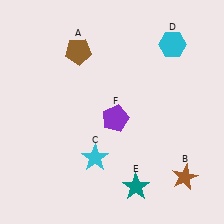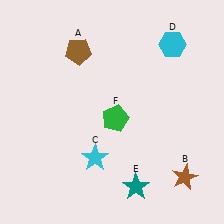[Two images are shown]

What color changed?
The pentagon (F) changed from purple in Image 1 to green in Image 2.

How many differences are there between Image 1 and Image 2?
There is 1 difference between the two images.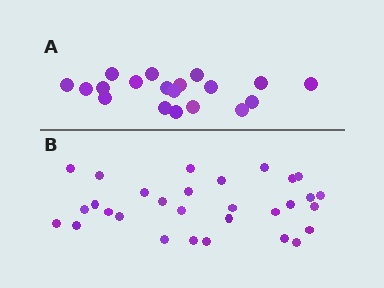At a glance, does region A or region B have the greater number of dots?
Region B (the bottom region) has more dots.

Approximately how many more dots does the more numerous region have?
Region B has roughly 12 or so more dots than region A.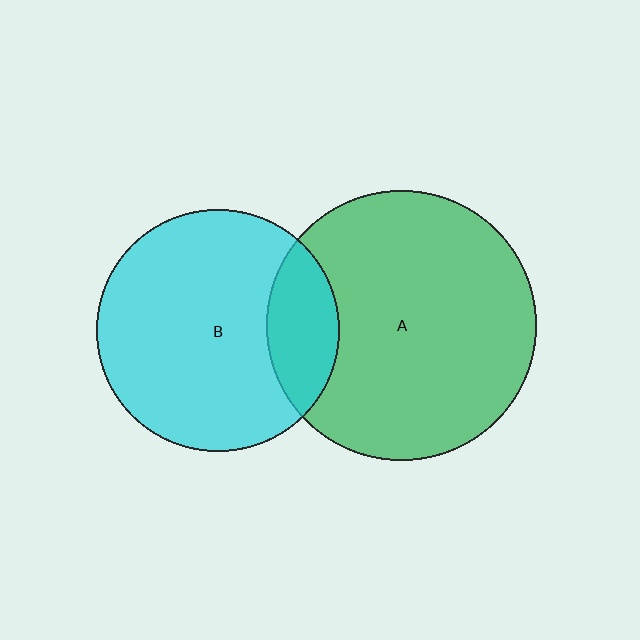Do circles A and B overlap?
Yes.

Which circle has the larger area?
Circle A (green).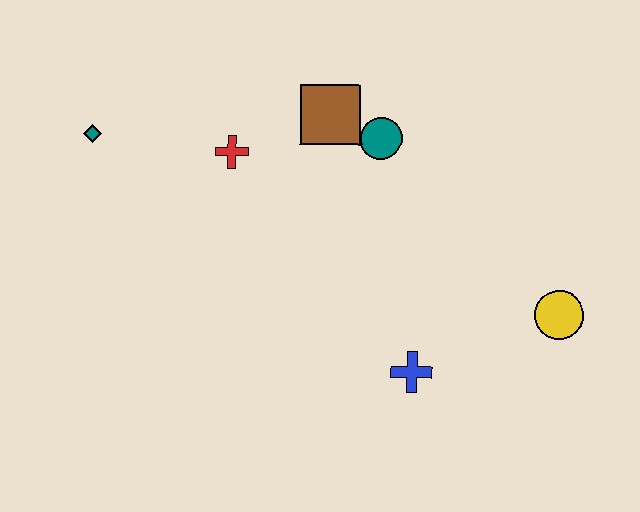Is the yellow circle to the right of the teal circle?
Yes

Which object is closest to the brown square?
The teal circle is closest to the brown square.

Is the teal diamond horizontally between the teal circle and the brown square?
No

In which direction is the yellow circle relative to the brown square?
The yellow circle is to the right of the brown square.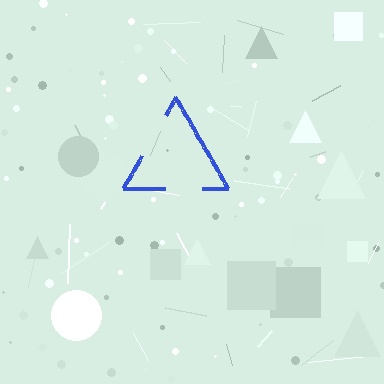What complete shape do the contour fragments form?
The contour fragments form a triangle.